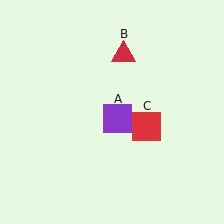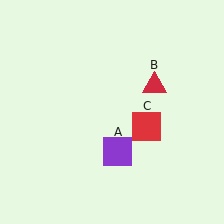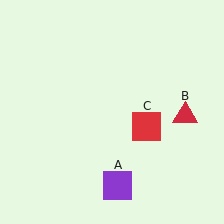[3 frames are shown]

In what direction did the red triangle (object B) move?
The red triangle (object B) moved down and to the right.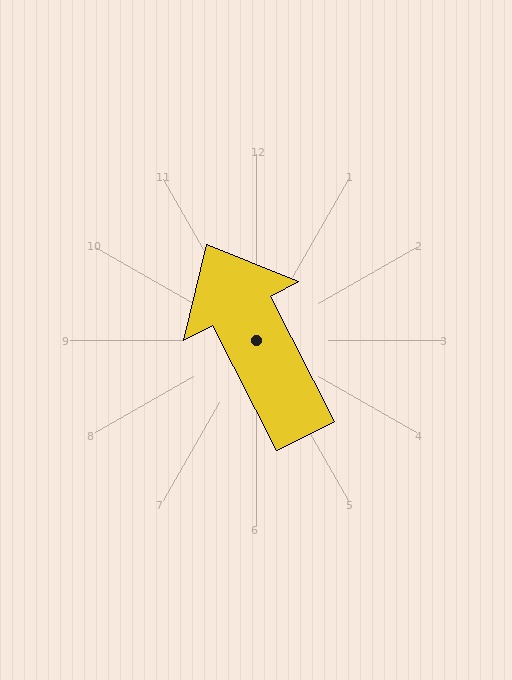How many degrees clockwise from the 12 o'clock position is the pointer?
Approximately 333 degrees.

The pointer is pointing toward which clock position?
Roughly 11 o'clock.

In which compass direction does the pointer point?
Northwest.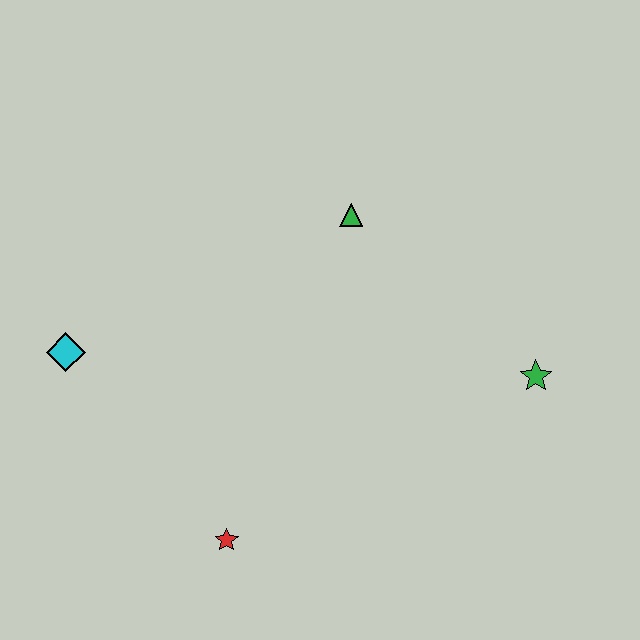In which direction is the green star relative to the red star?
The green star is to the right of the red star.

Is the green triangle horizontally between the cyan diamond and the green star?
Yes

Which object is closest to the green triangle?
The green star is closest to the green triangle.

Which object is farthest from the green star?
The cyan diamond is farthest from the green star.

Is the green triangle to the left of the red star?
No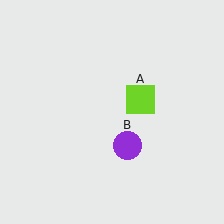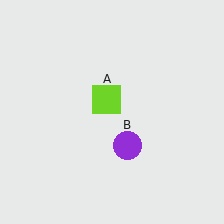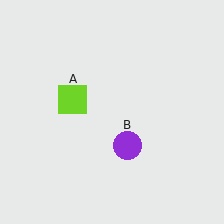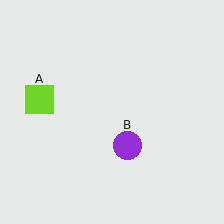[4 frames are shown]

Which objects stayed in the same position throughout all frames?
Purple circle (object B) remained stationary.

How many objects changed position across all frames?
1 object changed position: lime square (object A).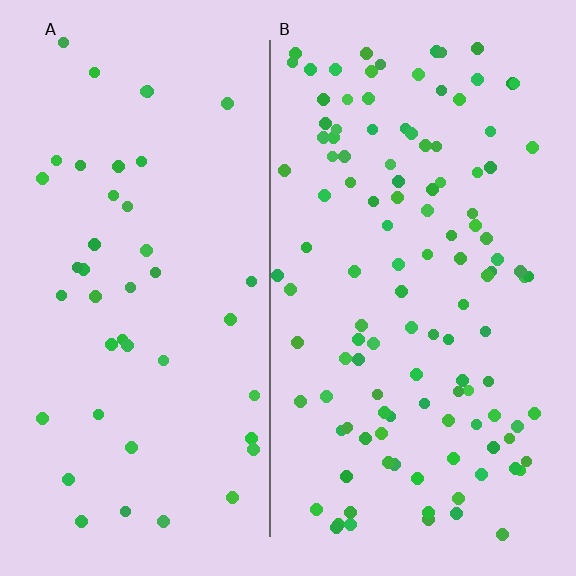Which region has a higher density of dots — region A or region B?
B (the right).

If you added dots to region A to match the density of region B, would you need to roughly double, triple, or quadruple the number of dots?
Approximately triple.